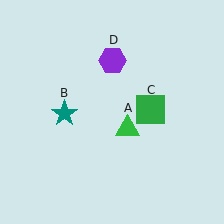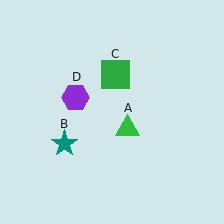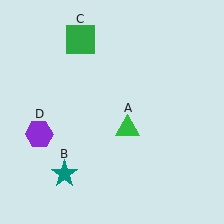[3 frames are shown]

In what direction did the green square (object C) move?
The green square (object C) moved up and to the left.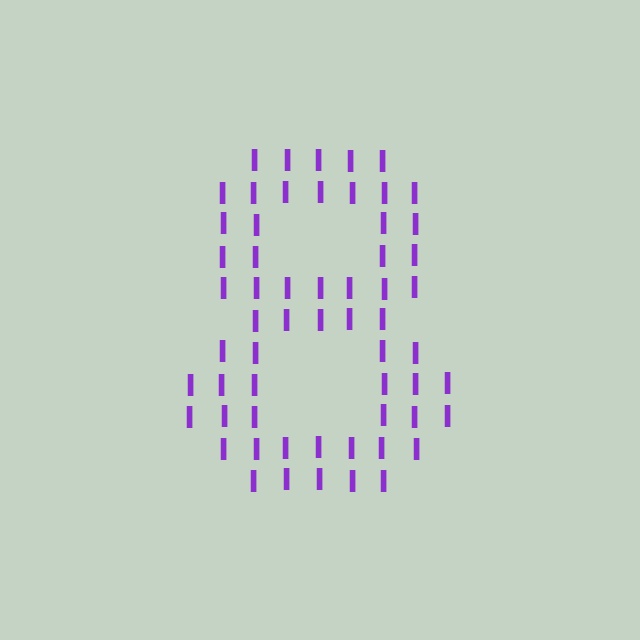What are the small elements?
The small elements are letter I's.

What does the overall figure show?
The overall figure shows the digit 8.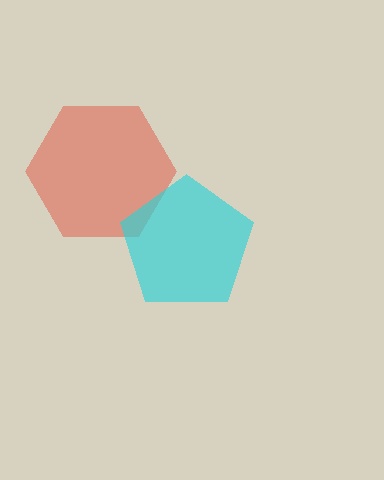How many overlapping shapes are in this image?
There are 2 overlapping shapes in the image.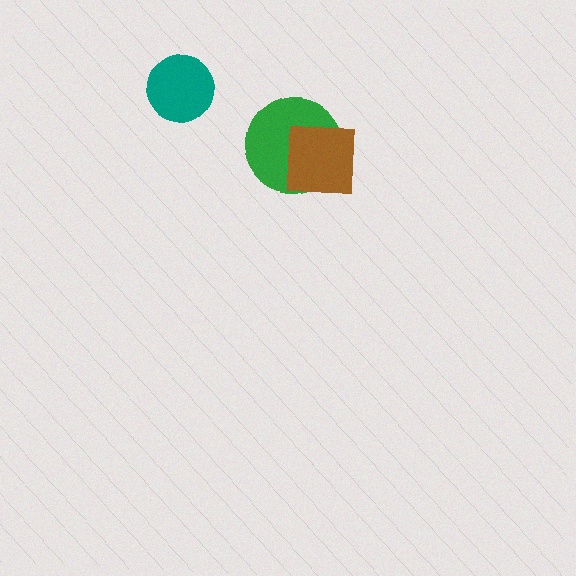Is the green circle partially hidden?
Yes, it is partially covered by another shape.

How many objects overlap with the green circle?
1 object overlaps with the green circle.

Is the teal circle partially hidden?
No, no other shape covers it.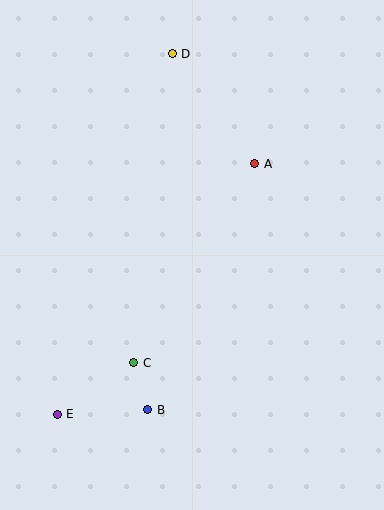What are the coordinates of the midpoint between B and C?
The midpoint between B and C is at (141, 386).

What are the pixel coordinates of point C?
Point C is at (134, 363).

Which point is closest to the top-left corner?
Point D is closest to the top-left corner.